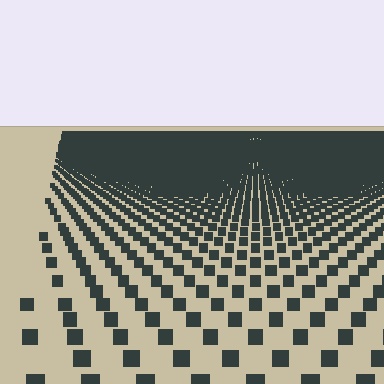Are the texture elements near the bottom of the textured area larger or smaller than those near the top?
Larger. Near the bottom, elements are closer to the viewer and appear at a bigger on-screen size.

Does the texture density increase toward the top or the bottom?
Density increases toward the top.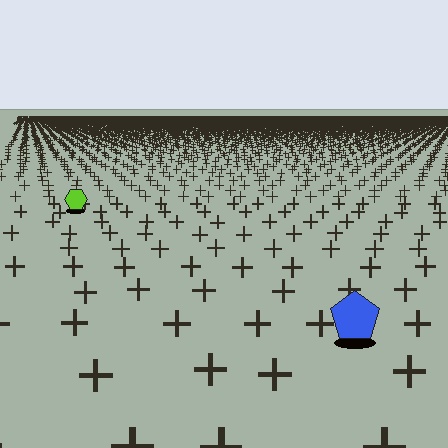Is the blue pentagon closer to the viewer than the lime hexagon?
Yes. The blue pentagon is closer — you can tell from the texture gradient: the ground texture is coarser near it.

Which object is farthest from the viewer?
The lime hexagon is farthest from the viewer. It appears smaller and the ground texture around it is denser.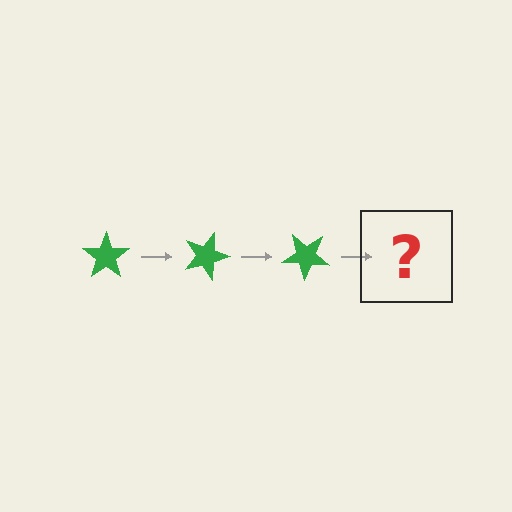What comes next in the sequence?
The next element should be a green star rotated 60 degrees.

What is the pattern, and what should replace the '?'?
The pattern is that the star rotates 20 degrees each step. The '?' should be a green star rotated 60 degrees.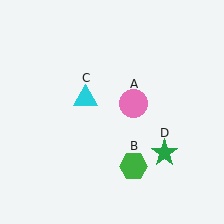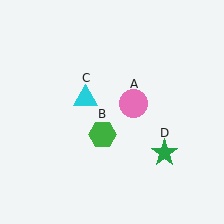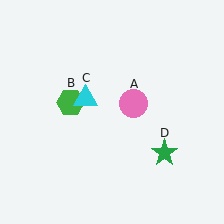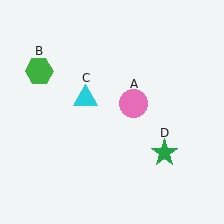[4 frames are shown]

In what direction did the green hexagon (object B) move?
The green hexagon (object B) moved up and to the left.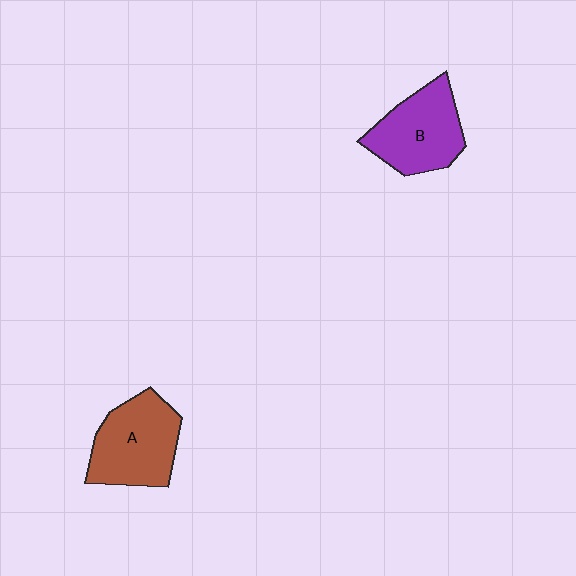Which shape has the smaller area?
Shape B (purple).